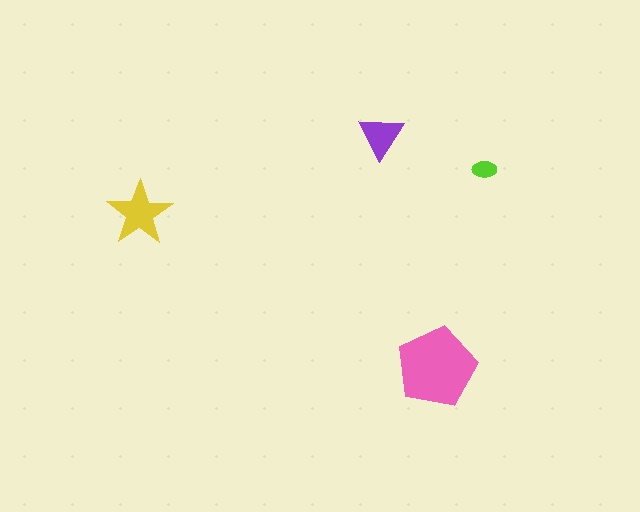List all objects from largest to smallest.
The pink pentagon, the yellow star, the purple triangle, the lime ellipse.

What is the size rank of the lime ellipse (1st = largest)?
4th.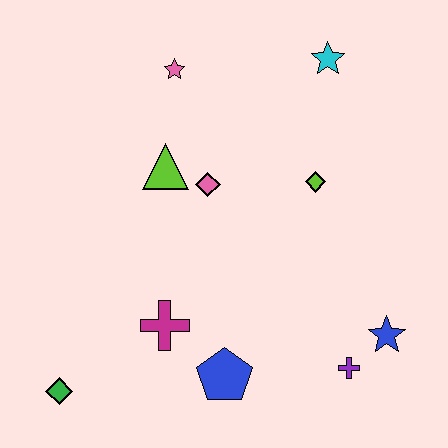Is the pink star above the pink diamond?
Yes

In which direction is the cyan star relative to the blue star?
The cyan star is above the blue star.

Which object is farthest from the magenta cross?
The cyan star is farthest from the magenta cross.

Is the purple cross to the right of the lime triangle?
Yes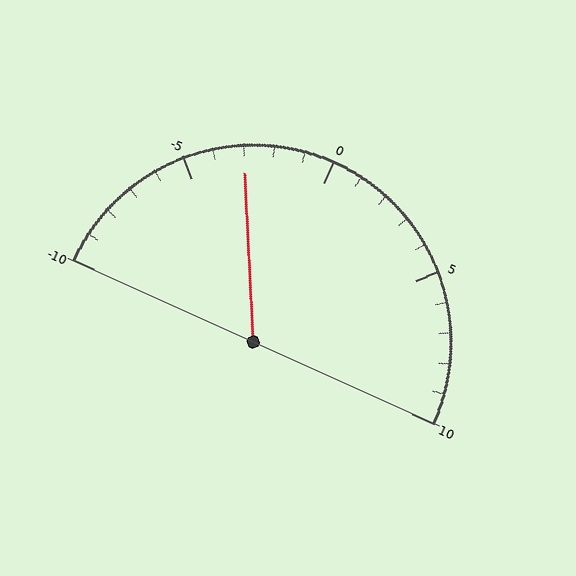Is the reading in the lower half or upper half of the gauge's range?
The reading is in the lower half of the range (-10 to 10).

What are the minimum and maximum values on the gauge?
The gauge ranges from -10 to 10.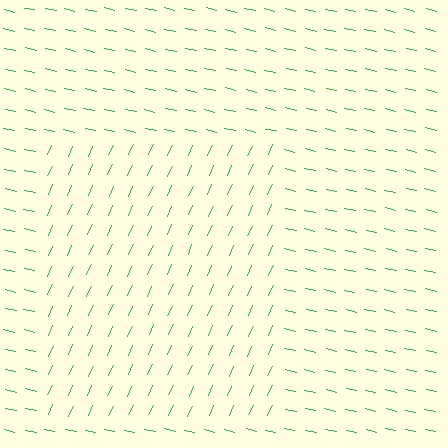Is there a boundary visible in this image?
Yes, there is a texture boundary formed by a change in line orientation.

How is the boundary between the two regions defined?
The boundary is defined purely by a change in line orientation (approximately 78 degrees difference). All lines are the same color and thickness.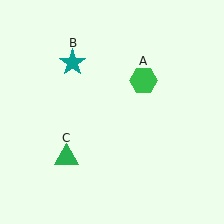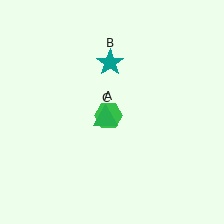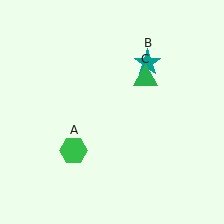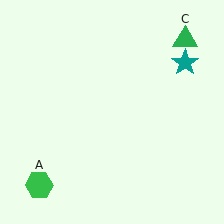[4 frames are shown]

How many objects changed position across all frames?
3 objects changed position: green hexagon (object A), teal star (object B), green triangle (object C).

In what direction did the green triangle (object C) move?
The green triangle (object C) moved up and to the right.